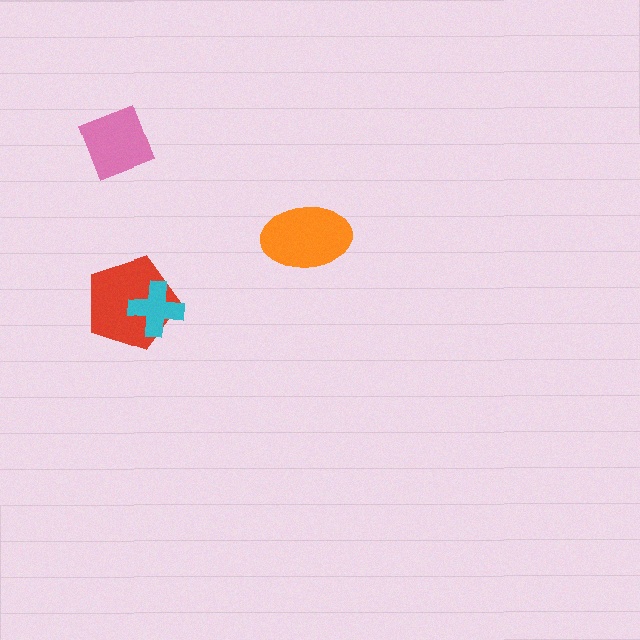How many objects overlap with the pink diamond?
0 objects overlap with the pink diamond.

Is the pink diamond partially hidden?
No, no other shape covers it.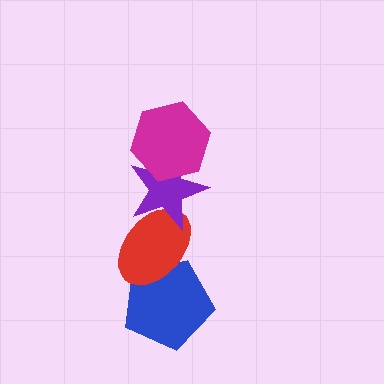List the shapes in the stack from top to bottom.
From top to bottom: the magenta hexagon, the purple star, the red ellipse, the blue pentagon.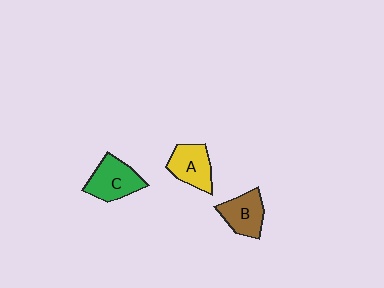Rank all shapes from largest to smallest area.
From largest to smallest: C (green), A (yellow), B (brown).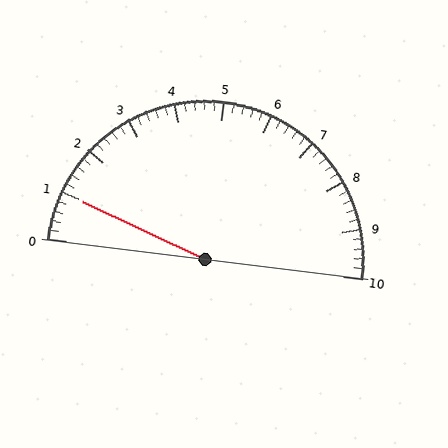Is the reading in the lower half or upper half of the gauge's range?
The reading is in the lower half of the range (0 to 10).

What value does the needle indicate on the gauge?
The needle indicates approximately 1.0.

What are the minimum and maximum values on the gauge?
The gauge ranges from 0 to 10.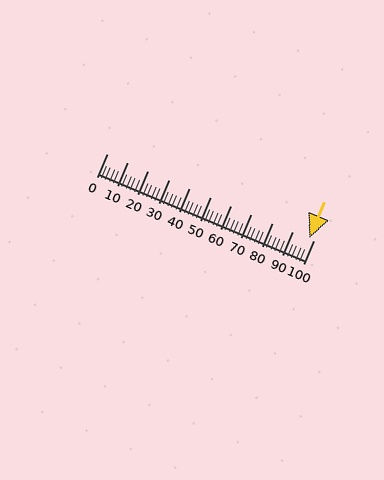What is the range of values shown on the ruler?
The ruler shows values from 0 to 100.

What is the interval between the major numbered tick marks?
The major tick marks are spaced 10 units apart.